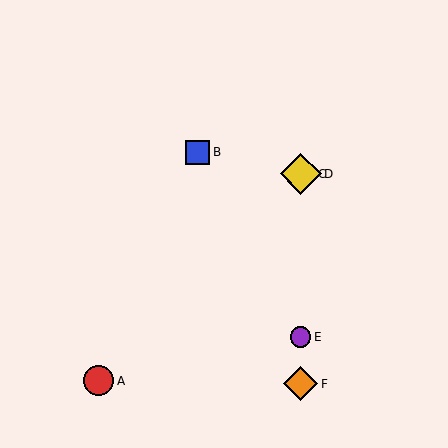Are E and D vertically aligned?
Yes, both are at x≈301.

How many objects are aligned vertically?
4 objects (C, D, E, F) are aligned vertically.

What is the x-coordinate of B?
Object B is at x≈198.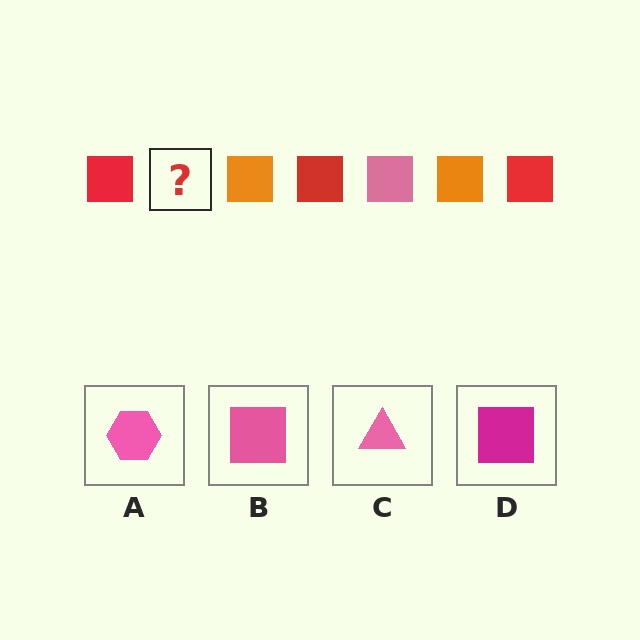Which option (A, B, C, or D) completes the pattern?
B.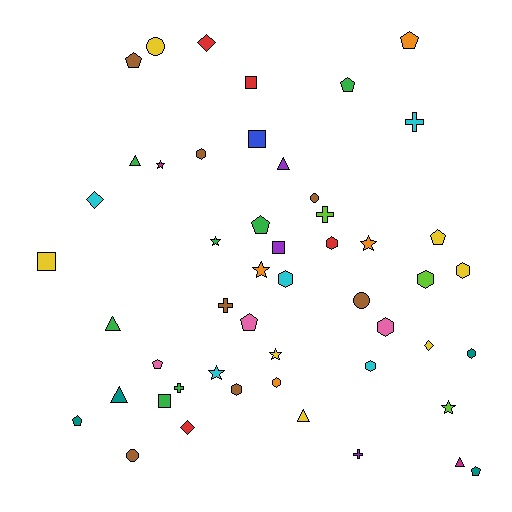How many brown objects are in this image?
There are 7 brown objects.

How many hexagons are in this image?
There are 10 hexagons.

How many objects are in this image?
There are 50 objects.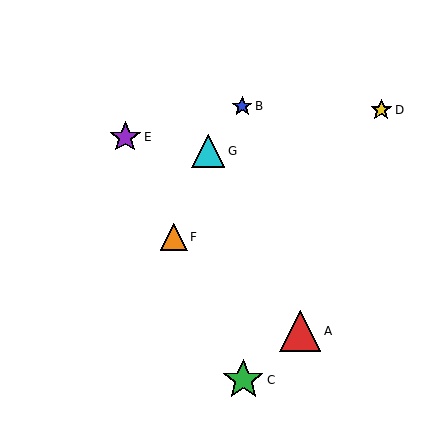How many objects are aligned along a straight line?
3 objects (C, E, F) are aligned along a straight line.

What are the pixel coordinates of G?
Object G is at (208, 151).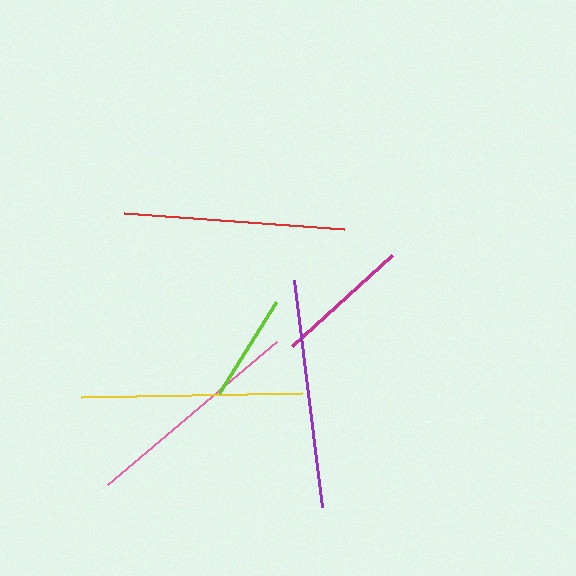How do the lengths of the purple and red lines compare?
The purple and red lines are approximately the same length.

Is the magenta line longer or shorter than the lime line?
The magenta line is longer than the lime line.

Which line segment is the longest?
The purple line is the longest at approximately 229 pixels.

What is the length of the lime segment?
The lime segment is approximately 108 pixels long.